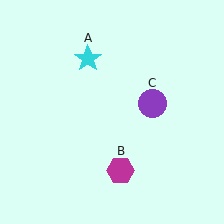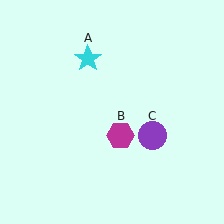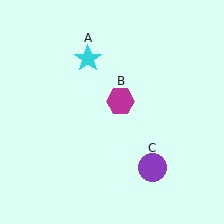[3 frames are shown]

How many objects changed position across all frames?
2 objects changed position: magenta hexagon (object B), purple circle (object C).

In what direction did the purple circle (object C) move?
The purple circle (object C) moved down.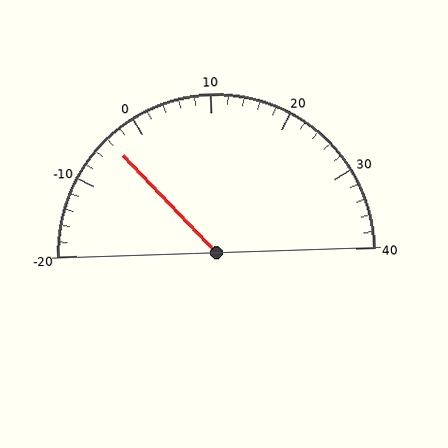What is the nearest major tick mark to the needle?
The nearest major tick mark is 0.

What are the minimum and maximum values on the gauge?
The gauge ranges from -20 to 40.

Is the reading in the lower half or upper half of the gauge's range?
The reading is in the lower half of the range (-20 to 40).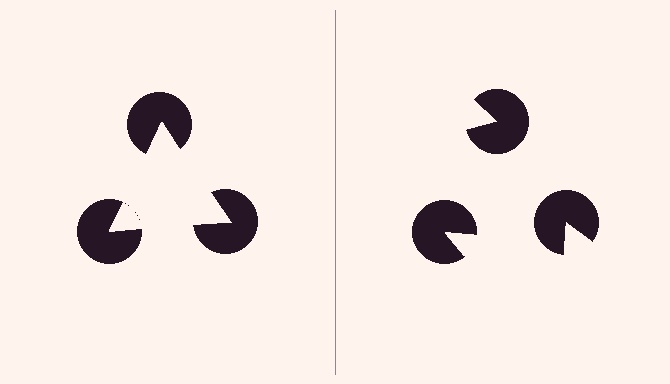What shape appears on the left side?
An illusory triangle.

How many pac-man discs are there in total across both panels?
6 — 3 on each side.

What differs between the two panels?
The pac-man discs are positioned identically on both sides; only the wedge orientations differ. On the left they align to a triangle; on the right they are misaligned.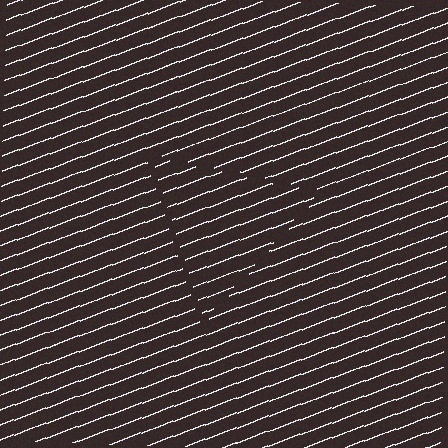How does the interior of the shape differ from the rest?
The interior of the shape contains the same grating, shifted by half a period — the contour is defined by the phase discontinuity where line-ends from the inner and outer gratings abut.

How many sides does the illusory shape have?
3 sides — the line-ends trace a triangle.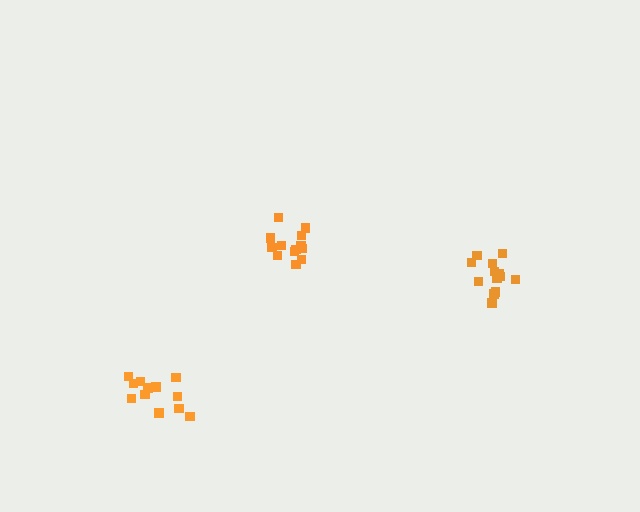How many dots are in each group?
Group 1: 13 dots, Group 2: 12 dots, Group 3: 13 dots (38 total).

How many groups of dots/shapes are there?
There are 3 groups.